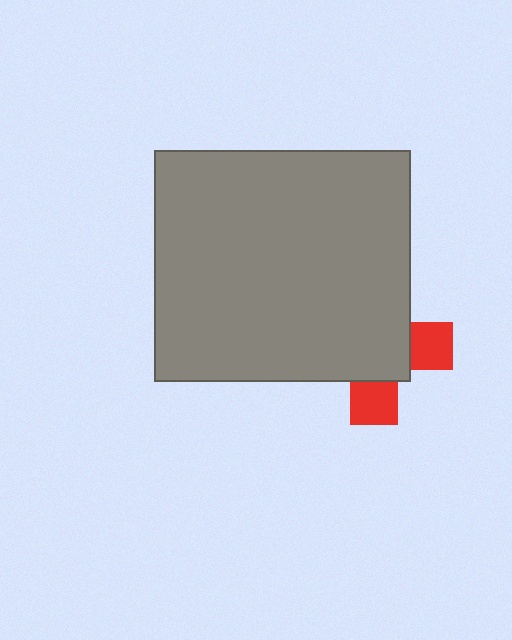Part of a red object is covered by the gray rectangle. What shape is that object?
It is a cross.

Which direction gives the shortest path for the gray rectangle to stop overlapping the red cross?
Moving toward the upper-left gives the shortest separation.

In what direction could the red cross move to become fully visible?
The red cross could move toward the lower-right. That would shift it out from behind the gray rectangle entirely.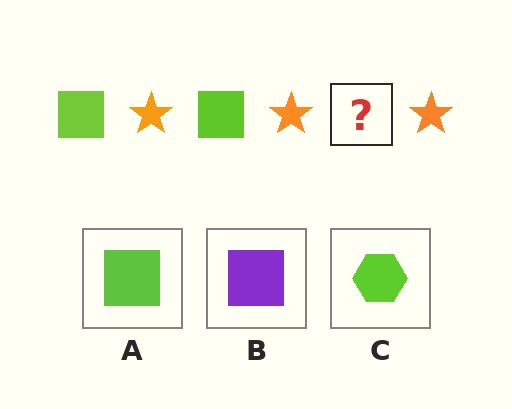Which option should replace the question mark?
Option A.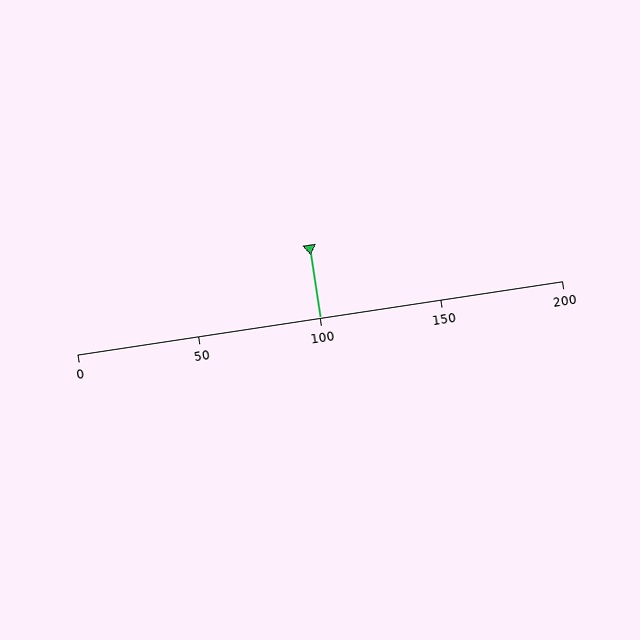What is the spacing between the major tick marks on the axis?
The major ticks are spaced 50 apart.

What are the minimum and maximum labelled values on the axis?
The axis runs from 0 to 200.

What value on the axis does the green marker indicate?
The marker indicates approximately 100.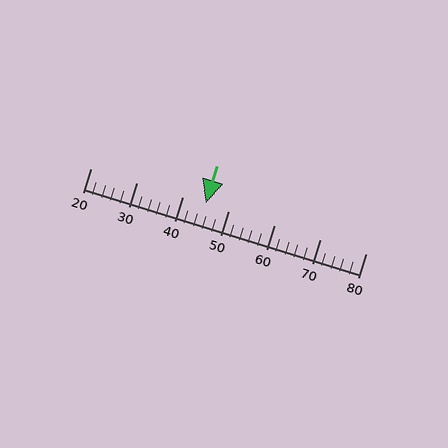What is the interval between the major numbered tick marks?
The major tick marks are spaced 10 units apart.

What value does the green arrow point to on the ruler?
The green arrow points to approximately 45.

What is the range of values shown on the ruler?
The ruler shows values from 20 to 80.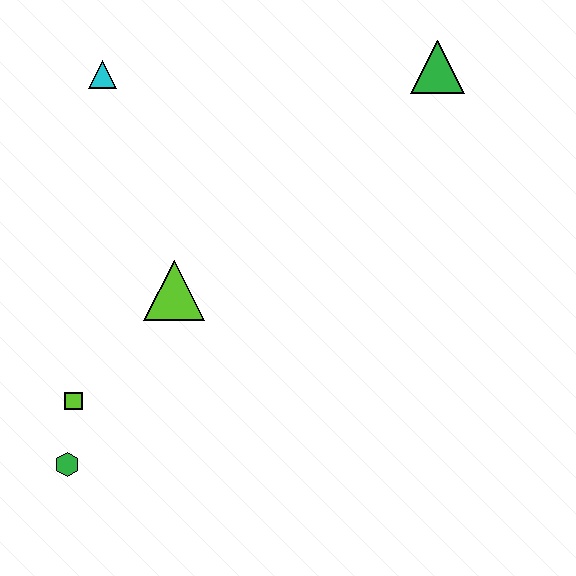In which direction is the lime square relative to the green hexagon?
The lime square is above the green hexagon.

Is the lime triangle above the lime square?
Yes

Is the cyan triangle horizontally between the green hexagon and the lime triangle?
Yes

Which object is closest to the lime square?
The green hexagon is closest to the lime square.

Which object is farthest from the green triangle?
The green hexagon is farthest from the green triangle.